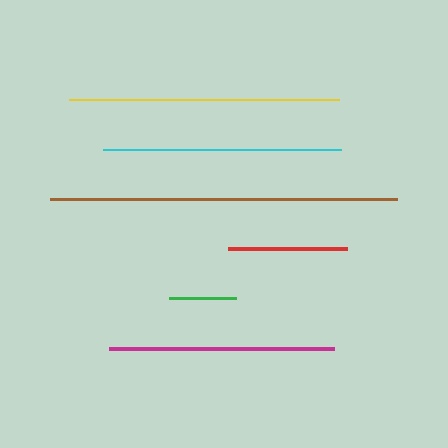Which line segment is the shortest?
The green line is the shortest at approximately 67 pixels.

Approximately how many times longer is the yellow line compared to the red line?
The yellow line is approximately 2.3 times the length of the red line.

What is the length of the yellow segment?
The yellow segment is approximately 270 pixels long.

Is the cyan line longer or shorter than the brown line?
The brown line is longer than the cyan line.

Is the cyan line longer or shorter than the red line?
The cyan line is longer than the red line.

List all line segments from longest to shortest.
From longest to shortest: brown, yellow, cyan, magenta, red, green.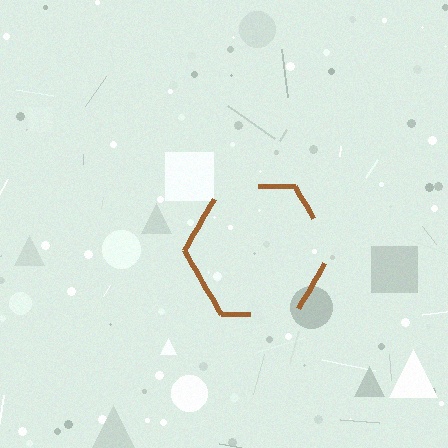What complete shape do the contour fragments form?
The contour fragments form a hexagon.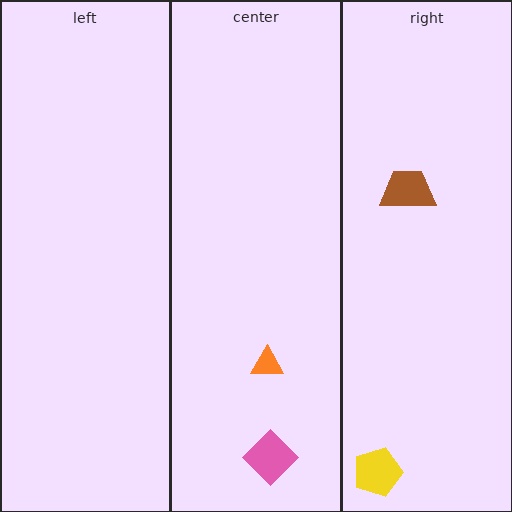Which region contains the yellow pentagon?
The right region.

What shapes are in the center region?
The pink diamond, the orange triangle.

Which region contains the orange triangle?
The center region.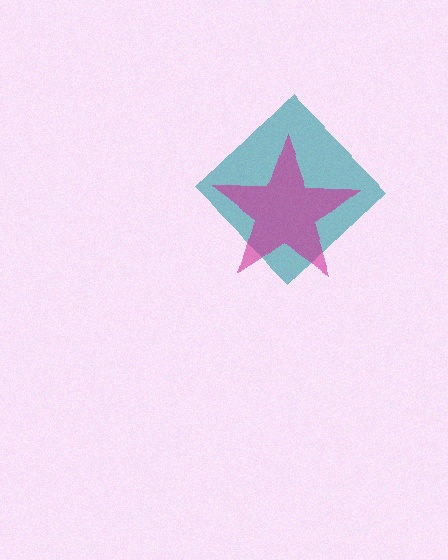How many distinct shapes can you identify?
There are 2 distinct shapes: a teal diamond, a magenta star.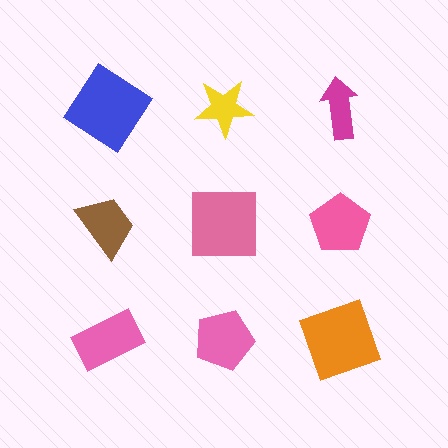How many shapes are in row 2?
3 shapes.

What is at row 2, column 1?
A brown trapezoid.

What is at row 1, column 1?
A blue diamond.